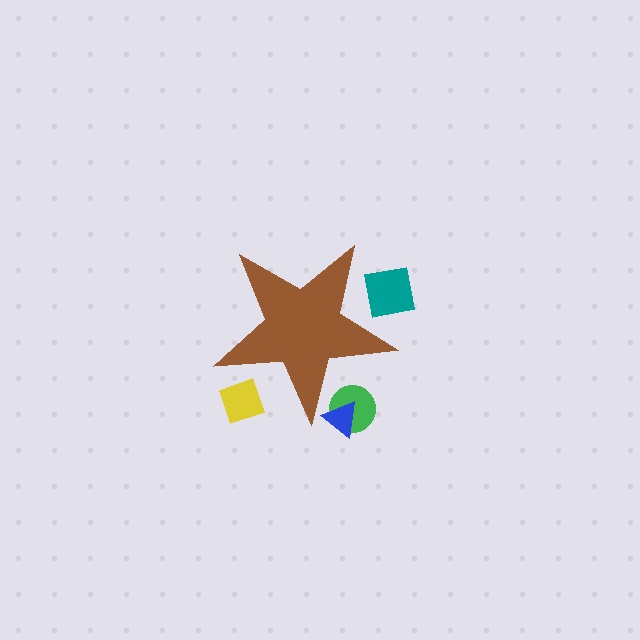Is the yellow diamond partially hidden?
Yes, the yellow diamond is partially hidden behind the brown star.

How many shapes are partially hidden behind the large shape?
4 shapes are partially hidden.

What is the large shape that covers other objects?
A brown star.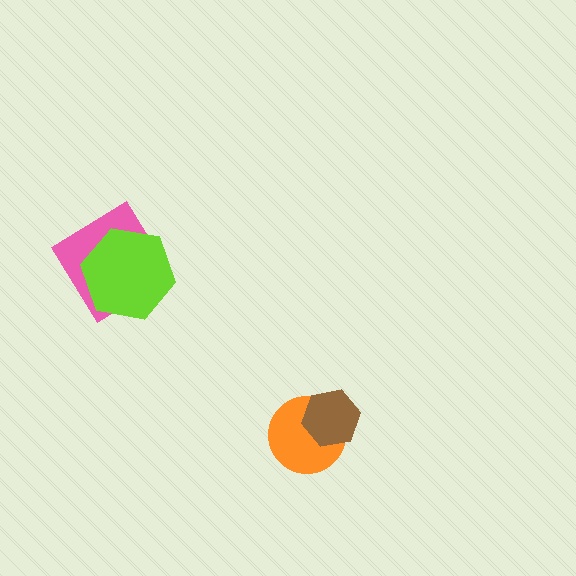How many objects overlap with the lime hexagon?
1 object overlaps with the lime hexagon.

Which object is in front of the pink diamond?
The lime hexagon is in front of the pink diamond.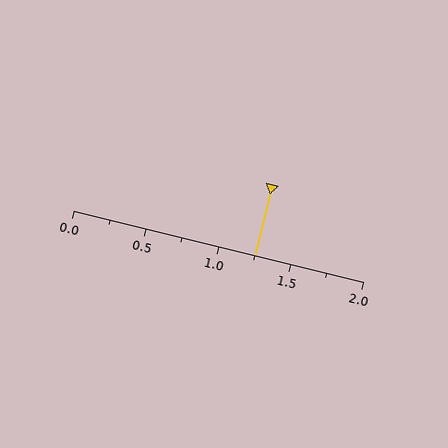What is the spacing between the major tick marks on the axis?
The major ticks are spaced 0.5 apart.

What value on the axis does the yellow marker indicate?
The marker indicates approximately 1.25.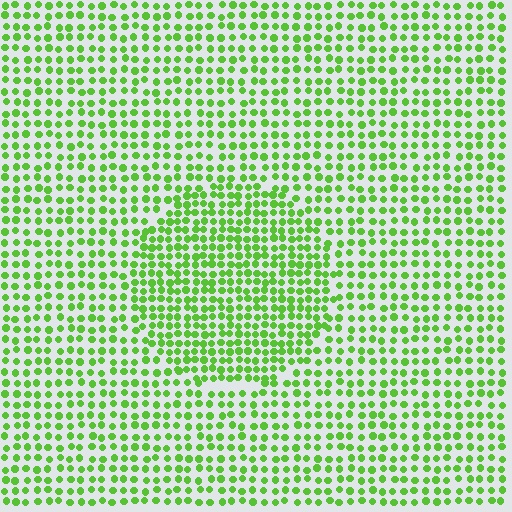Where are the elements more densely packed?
The elements are more densely packed inside the circle boundary.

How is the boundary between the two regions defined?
The boundary is defined by a change in element density (approximately 1.5x ratio). All elements are the same color, size, and shape.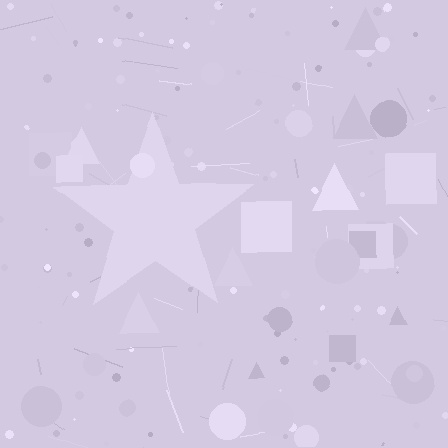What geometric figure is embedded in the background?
A star is embedded in the background.